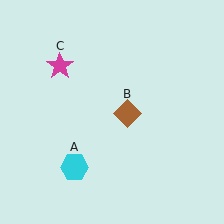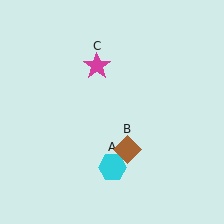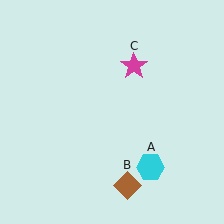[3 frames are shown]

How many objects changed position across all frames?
3 objects changed position: cyan hexagon (object A), brown diamond (object B), magenta star (object C).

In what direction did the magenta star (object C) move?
The magenta star (object C) moved right.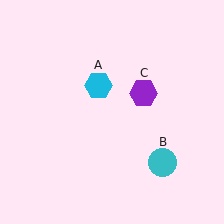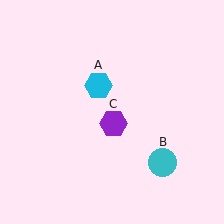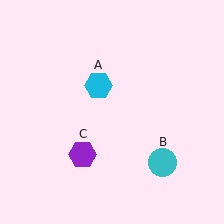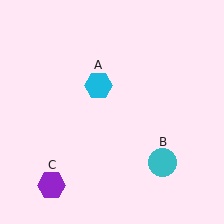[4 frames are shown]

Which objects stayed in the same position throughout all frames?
Cyan hexagon (object A) and cyan circle (object B) remained stationary.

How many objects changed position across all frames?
1 object changed position: purple hexagon (object C).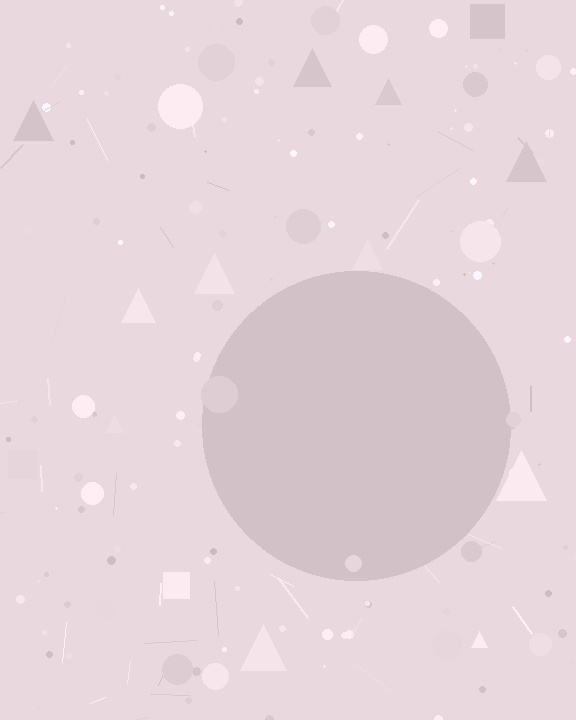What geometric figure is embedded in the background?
A circle is embedded in the background.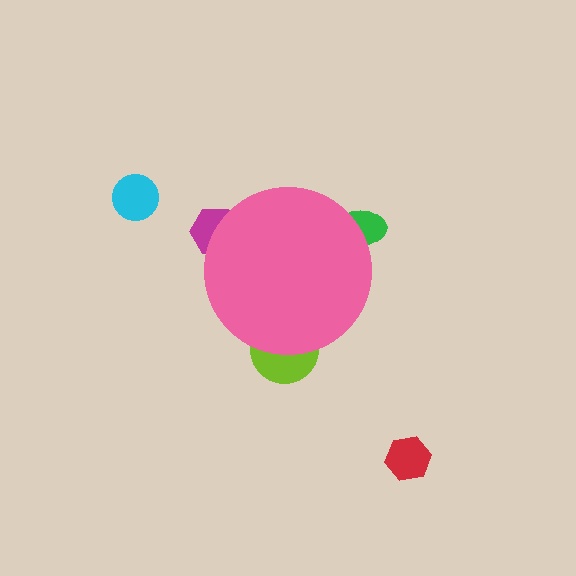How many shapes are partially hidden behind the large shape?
3 shapes are partially hidden.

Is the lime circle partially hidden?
Yes, the lime circle is partially hidden behind the pink circle.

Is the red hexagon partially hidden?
No, the red hexagon is fully visible.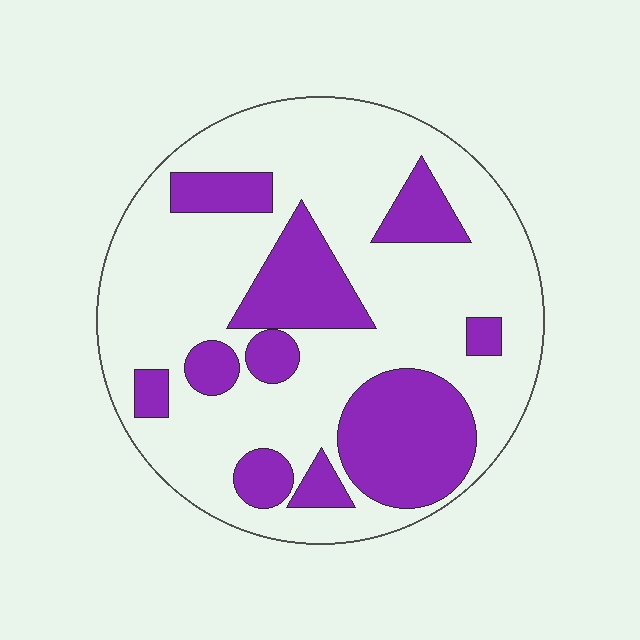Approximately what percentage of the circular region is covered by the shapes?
Approximately 30%.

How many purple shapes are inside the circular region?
10.